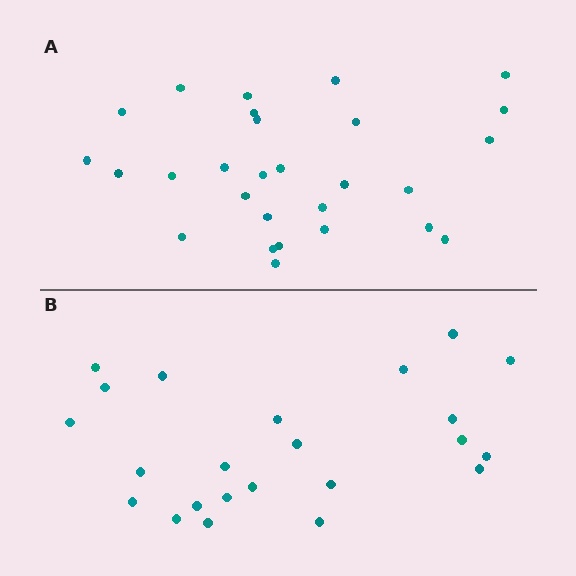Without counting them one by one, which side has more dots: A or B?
Region A (the top region) has more dots.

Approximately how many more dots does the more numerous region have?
Region A has about 5 more dots than region B.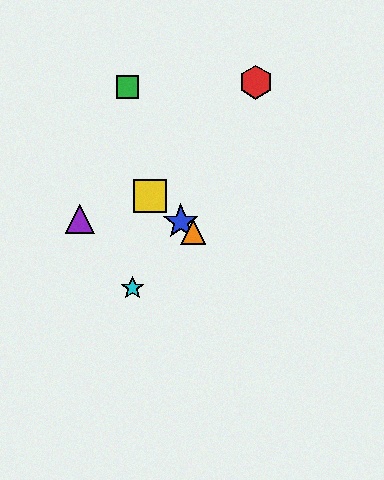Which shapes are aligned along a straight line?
The blue star, the yellow square, the orange triangle are aligned along a straight line.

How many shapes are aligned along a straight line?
3 shapes (the blue star, the yellow square, the orange triangle) are aligned along a straight line.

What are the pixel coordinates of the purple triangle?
The purple triangle is at (80, 219).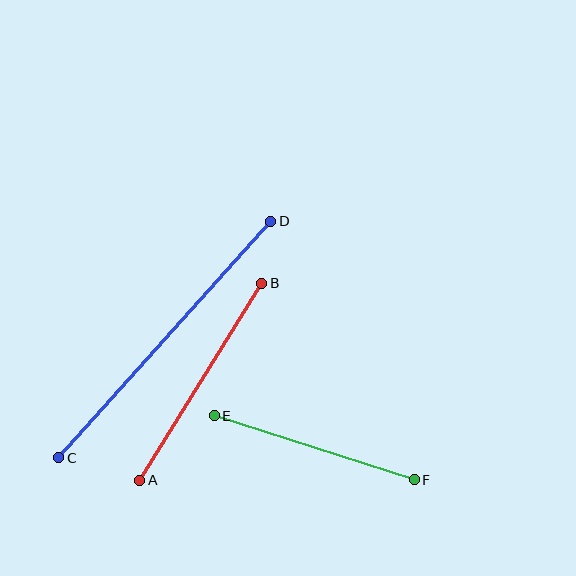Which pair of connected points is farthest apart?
Points C and D are farthest apart.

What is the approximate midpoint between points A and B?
The midpoint is at approximately (201, 382) pixels.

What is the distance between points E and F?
The distance is approximately 210 pixels.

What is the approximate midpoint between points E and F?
The midpoint is at approximately (314, 448) pixels.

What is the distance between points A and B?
The distance is approximately 232 pixels.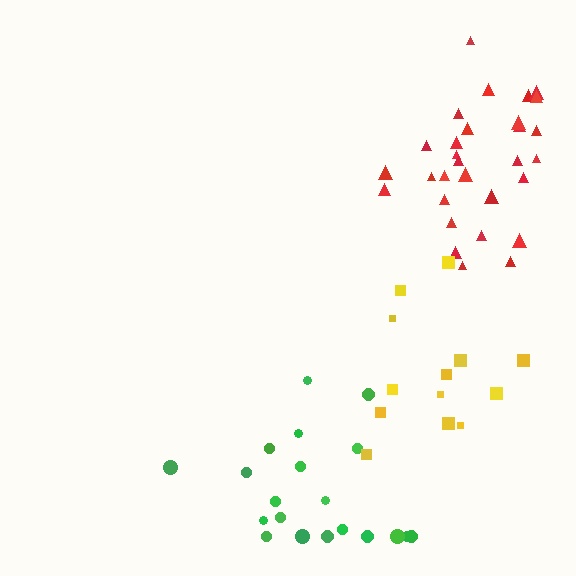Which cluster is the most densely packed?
Red.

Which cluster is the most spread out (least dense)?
Green.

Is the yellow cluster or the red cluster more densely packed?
Red.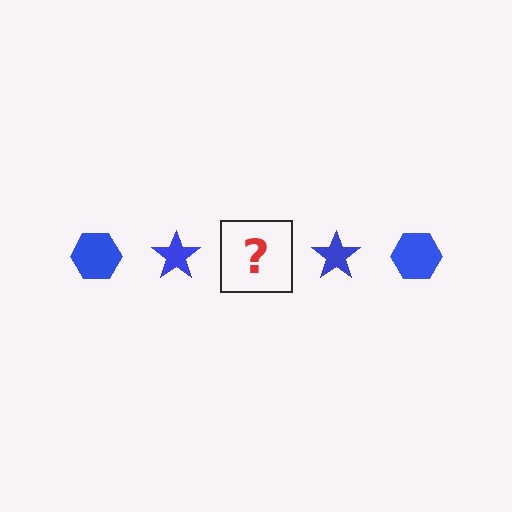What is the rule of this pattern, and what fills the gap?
The rule is that the pattern cycles through hexagon, star shapes in blue. The gap should be filled with a blue hexagon.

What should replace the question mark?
The question mark should be replaced with a blue hexagon.